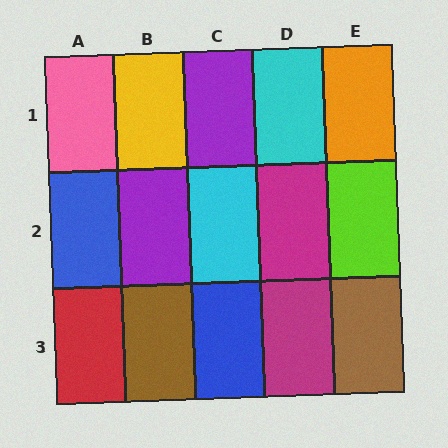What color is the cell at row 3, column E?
Brown.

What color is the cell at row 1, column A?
Pink.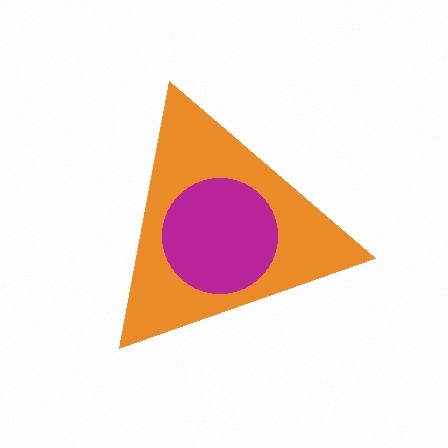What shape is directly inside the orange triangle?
The magenta circle.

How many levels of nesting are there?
2.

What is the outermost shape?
The orange triangle.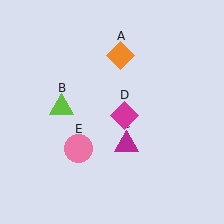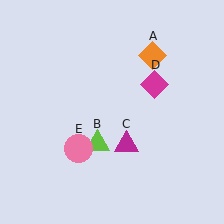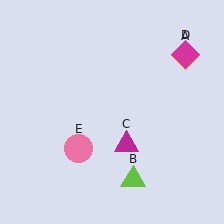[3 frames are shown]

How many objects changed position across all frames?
3 objects changed position: orange diamond (object A), lime triangle (object B), magenta diamond (object D).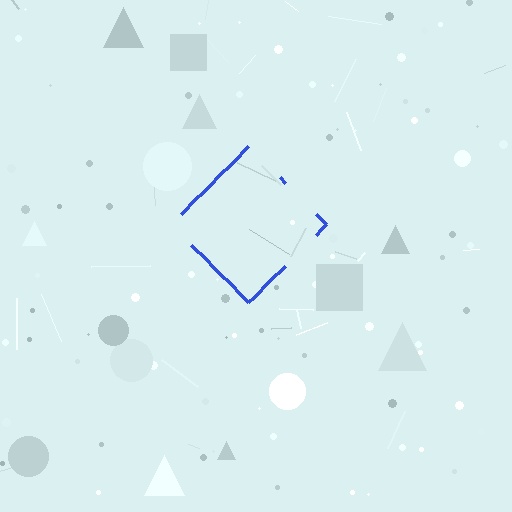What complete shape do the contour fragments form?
The contour fragments form a diamond.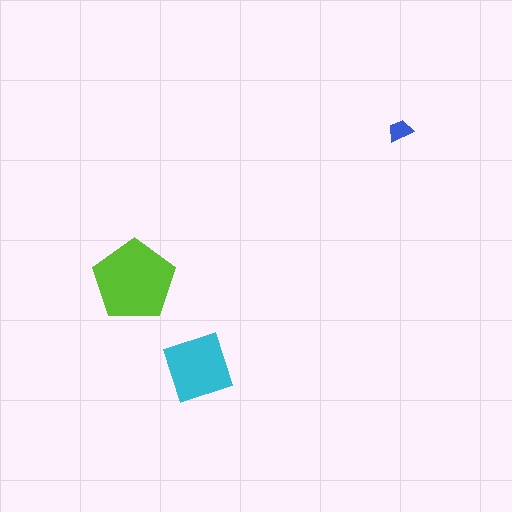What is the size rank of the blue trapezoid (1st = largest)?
3rd.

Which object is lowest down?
The cyan diamond is bottommost.